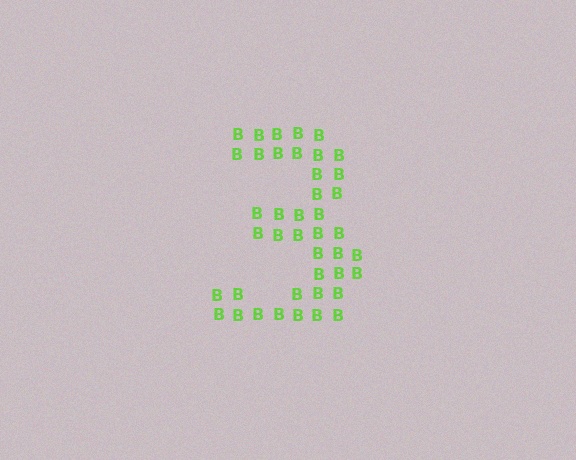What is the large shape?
The large shape is the digit 3.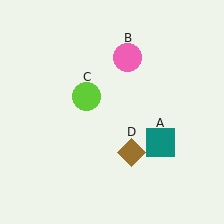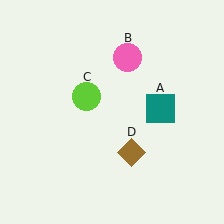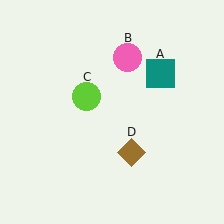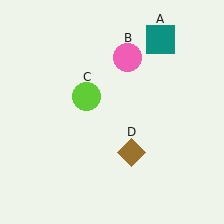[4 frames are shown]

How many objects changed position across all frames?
1 object changed position: teal square (object A).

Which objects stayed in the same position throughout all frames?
Pink circle (object B) and lime circle (object C) and brown diamond (object D) remained stationary.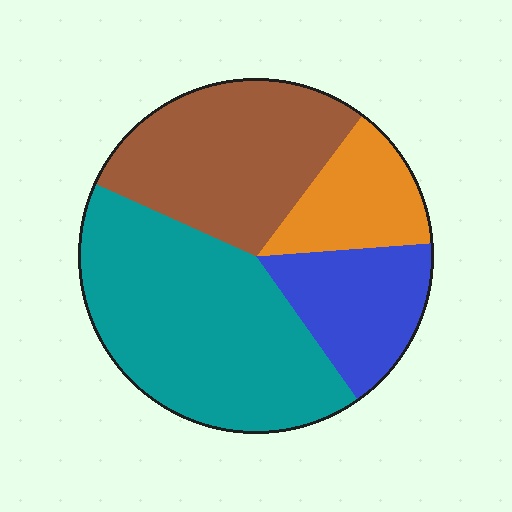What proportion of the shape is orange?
Orange covers about 15% of the shape.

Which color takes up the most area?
Teal, at roughly 40%.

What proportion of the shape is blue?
Blue covers 16% of the shape.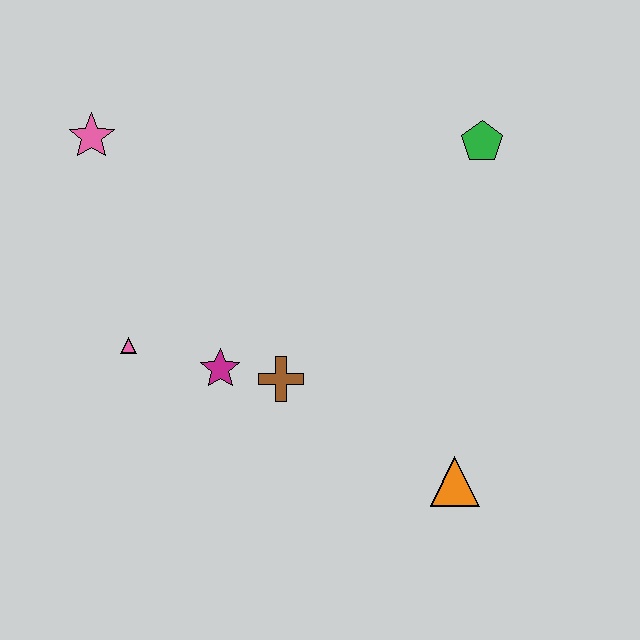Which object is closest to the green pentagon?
The brown cross is closest to the green pentagon.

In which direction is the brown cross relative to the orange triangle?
The brown cross is to the left of the orange triangle.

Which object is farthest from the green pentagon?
The pink triangle is farthest from the green pentagon.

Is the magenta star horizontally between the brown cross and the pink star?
Yes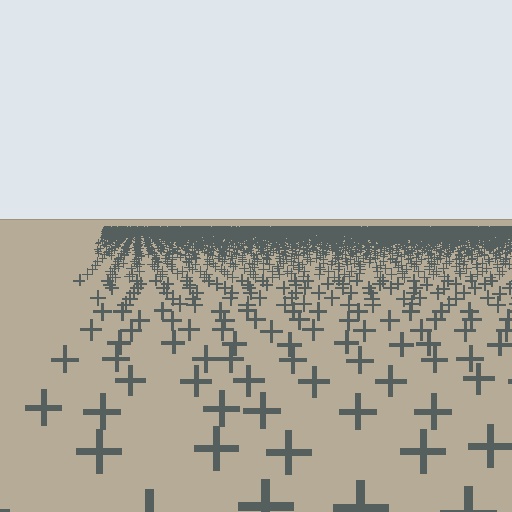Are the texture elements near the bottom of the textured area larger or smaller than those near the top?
Larger. Near the bottom, elements are closer to the viewer and appear at a bigger on-screen size.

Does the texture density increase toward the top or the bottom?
Density increases toward the top.